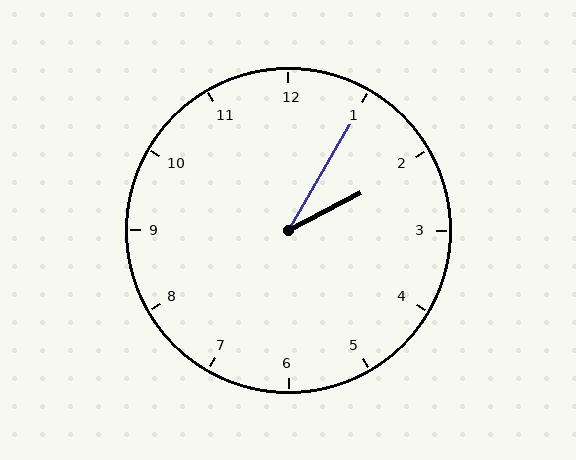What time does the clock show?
2:05.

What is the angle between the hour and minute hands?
Approximately 32 degrees.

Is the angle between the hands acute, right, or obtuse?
It is acute.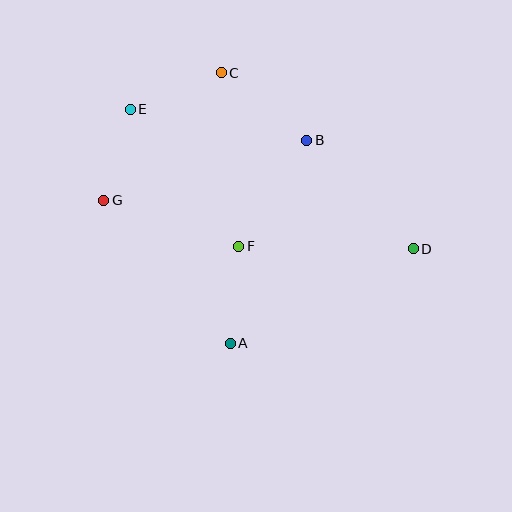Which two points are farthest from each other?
Points D and E are farthest from each other.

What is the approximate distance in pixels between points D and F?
The distance between D and F is approximately 175 pixels.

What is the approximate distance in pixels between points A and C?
The distance between A and C is approximately 271 pixels.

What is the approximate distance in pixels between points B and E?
The distance between B and E is approximately 180 pixels.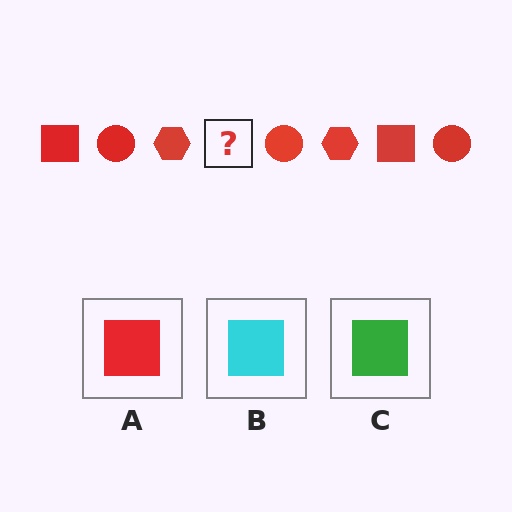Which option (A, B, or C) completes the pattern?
A.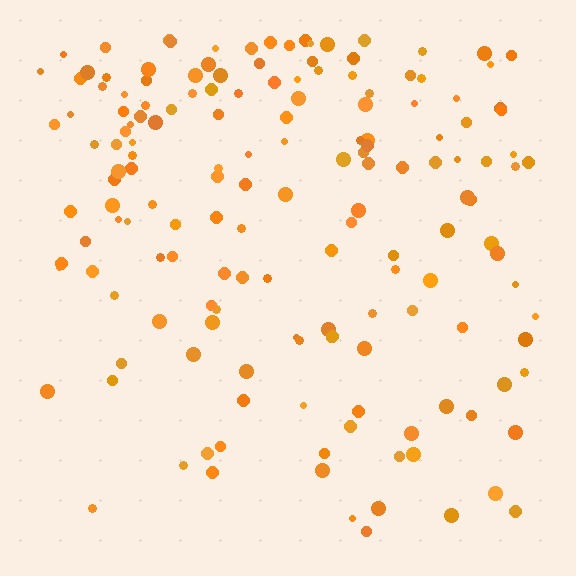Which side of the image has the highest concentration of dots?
The top.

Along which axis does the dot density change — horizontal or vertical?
Vertical.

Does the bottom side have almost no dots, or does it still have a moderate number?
Still a moderate number, just noticeably fewer than the top.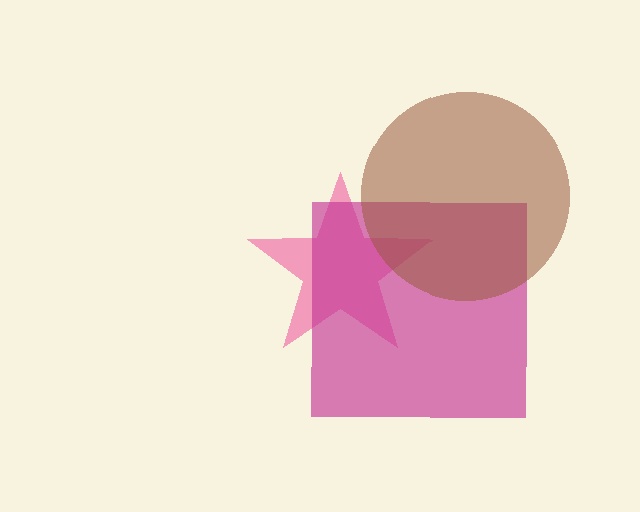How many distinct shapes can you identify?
There are 3 distinct shapes: a pink star, a magenta square, a brown circle.